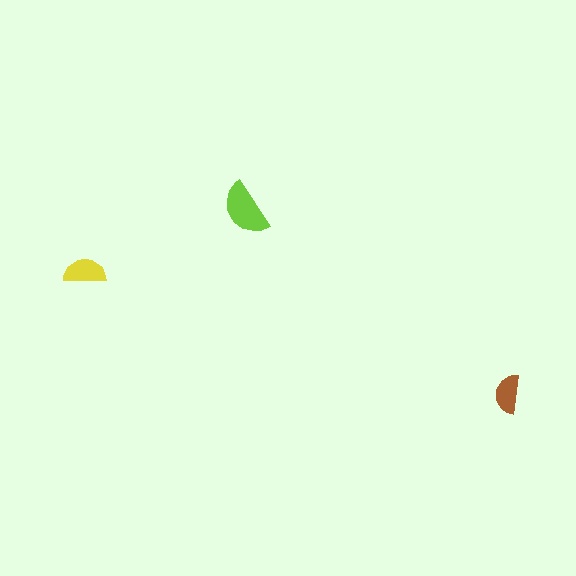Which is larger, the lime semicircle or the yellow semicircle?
The lime one.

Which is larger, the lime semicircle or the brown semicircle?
The lime one.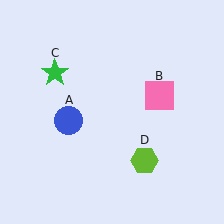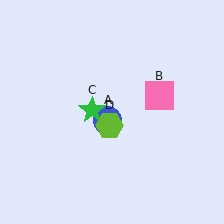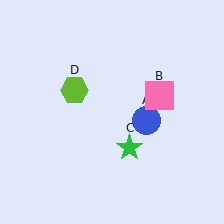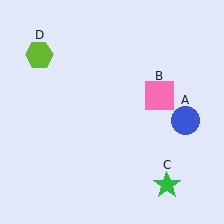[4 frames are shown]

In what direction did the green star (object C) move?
The green star (object C) moved down and to the right.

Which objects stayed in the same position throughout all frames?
Pink square (object B) remained stationary.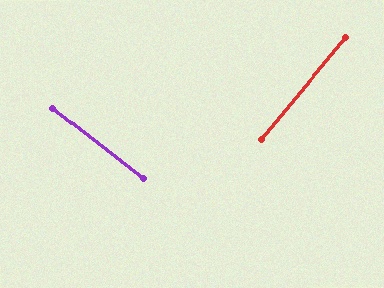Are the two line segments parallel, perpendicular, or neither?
Perpendicular — they meet at approximately 89°.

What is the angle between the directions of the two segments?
Approximately 89 degrees.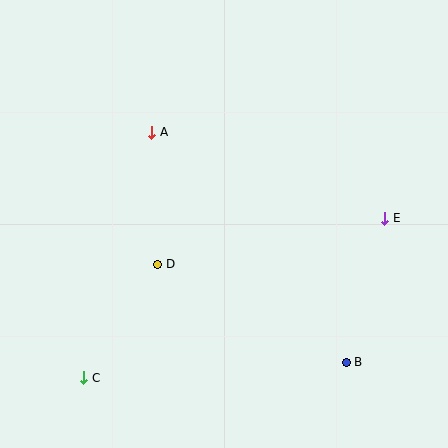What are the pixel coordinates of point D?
Point D is at (158, 264).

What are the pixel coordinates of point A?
Point A is at (152, 132).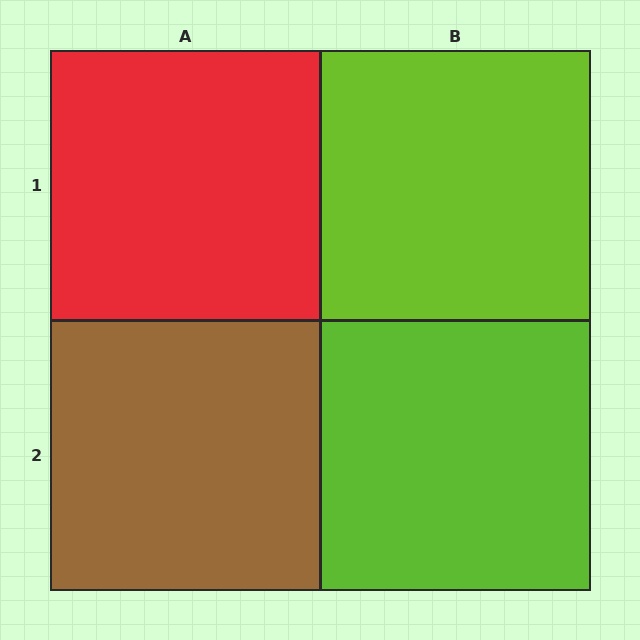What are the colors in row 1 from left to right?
Red, lime.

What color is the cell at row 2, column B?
Lime.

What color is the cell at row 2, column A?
Brown.